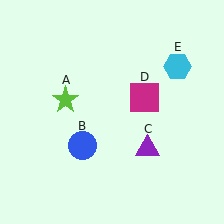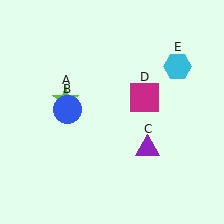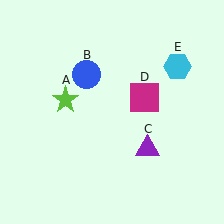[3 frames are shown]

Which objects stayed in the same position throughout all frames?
Lime star (object A) and purple triangle (object C) and magenta square (object D) and cyan hexagon (object E) remained stationary.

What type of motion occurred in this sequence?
The blue circle (object B) rotated clockwise around the center of the scene.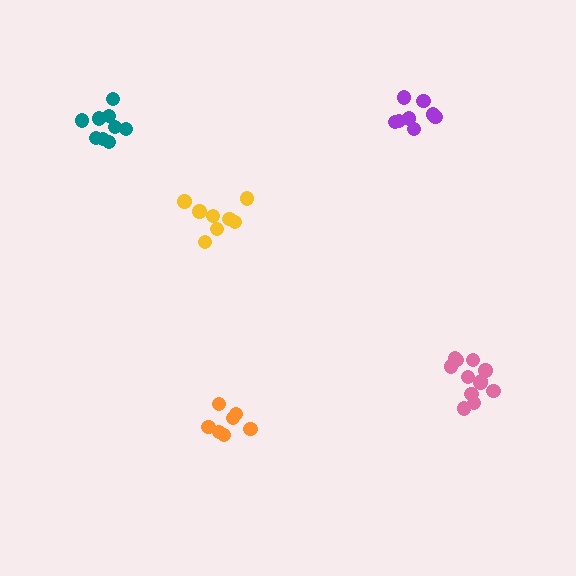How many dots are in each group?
Group 1: 8 dots, Group 2: 8 dots, Group 3: 12 dots, Group 4: 7 dots, Group 5: 9 dots (44 total).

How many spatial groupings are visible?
There are 5 spatial groupings.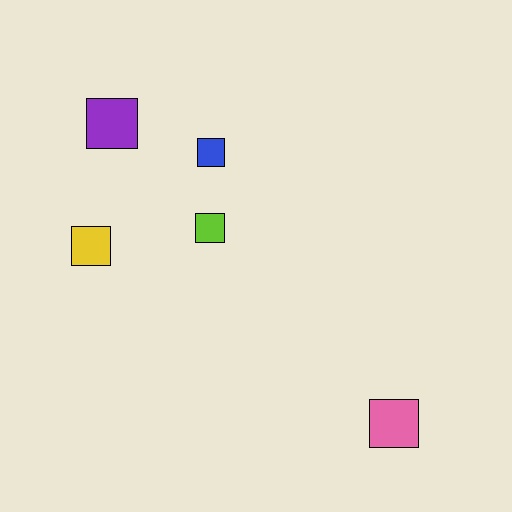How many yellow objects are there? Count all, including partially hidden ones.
There is 1 yellow object.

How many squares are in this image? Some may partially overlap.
There are 5 squares.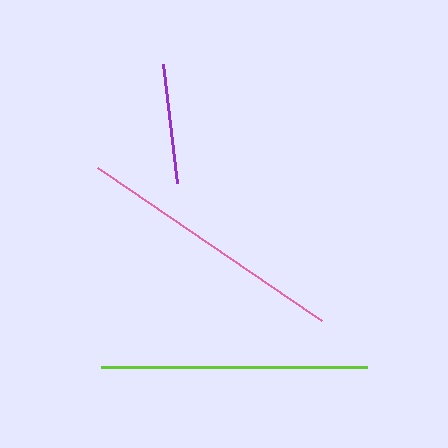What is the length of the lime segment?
The lime segment is approximately 267 pixels long.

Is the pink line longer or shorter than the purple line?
The pink line is longer than the purple line.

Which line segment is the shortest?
The purple line is the shortest at approximately 121 pixels.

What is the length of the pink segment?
The pink segment is approximately 271 pixels long.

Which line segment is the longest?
The pink line is the longest at approximately 271 pixels.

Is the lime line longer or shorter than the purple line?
The lime line is longer than the purple line.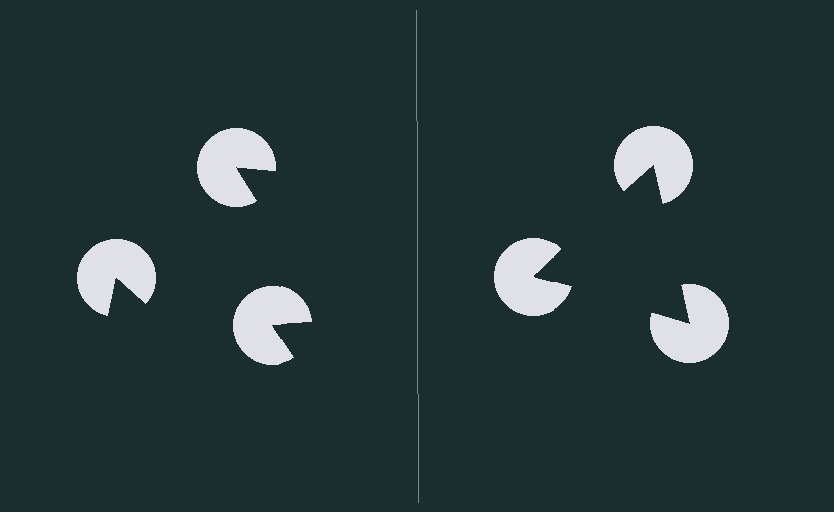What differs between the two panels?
The pac-man discs are positioned identically on both sides; only the wedge orientations differ. On the right they align to a triangle; on the left they are misaligned.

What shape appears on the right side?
An illusory triangle.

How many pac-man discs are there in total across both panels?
6 — 3 on each side.